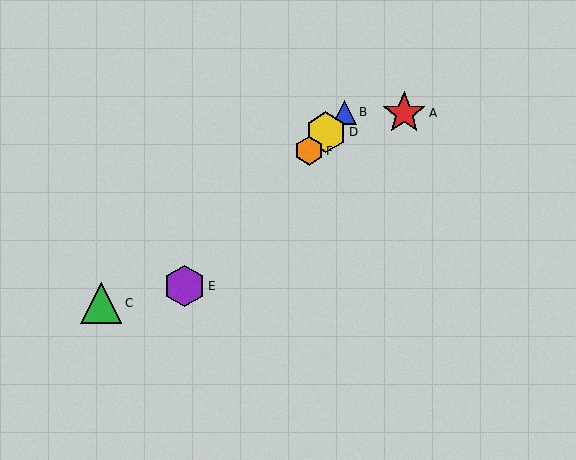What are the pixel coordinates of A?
Object A is at (404, 113).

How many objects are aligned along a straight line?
4 objects (B, D, E, F) are aligned along a straight line.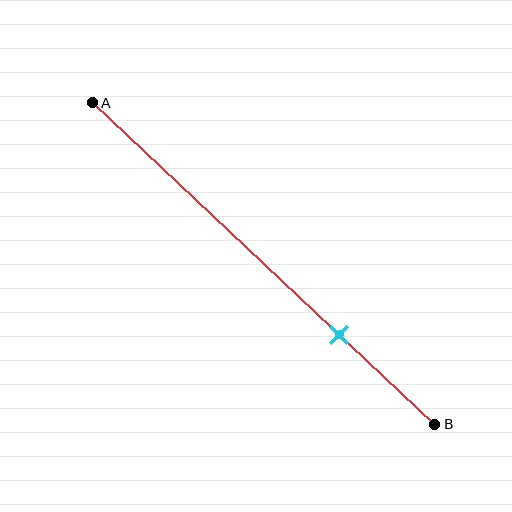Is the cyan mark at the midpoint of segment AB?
No, the mark is at about 70% from A, not at the 50% midpoint.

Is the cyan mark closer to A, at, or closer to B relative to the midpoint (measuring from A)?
The cyan mark is closer to point B than the midpoint of segment AB.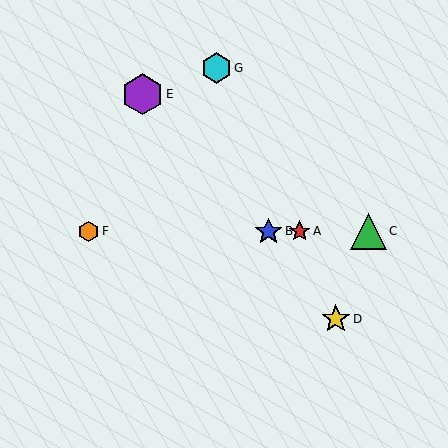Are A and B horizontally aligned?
Yes, both are at y≈231.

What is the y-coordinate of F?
Object F is at y≈231.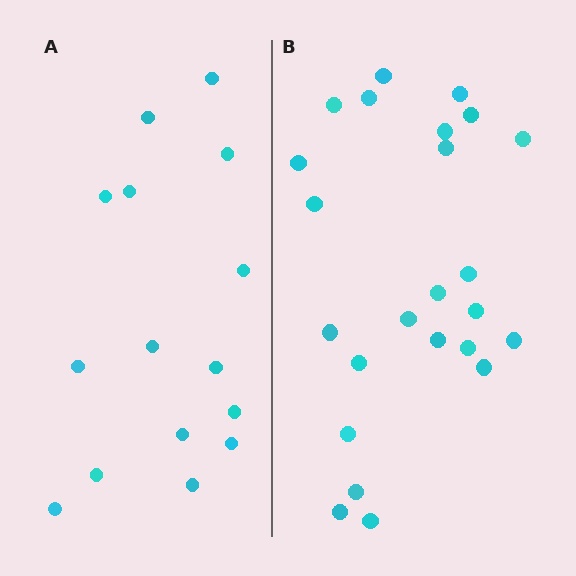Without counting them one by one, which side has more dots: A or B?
Region B (the right region) has more dots.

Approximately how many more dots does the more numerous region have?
Region B has roughly 8 or so more dots than region A.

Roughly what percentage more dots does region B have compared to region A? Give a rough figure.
About 60% more.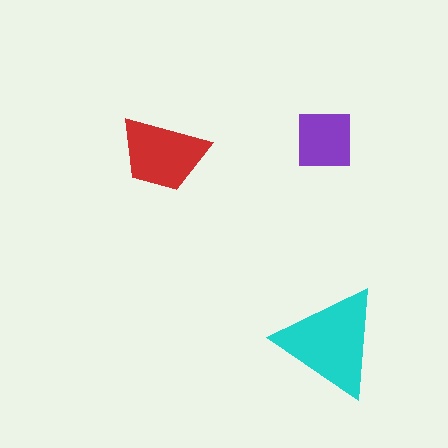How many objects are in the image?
There are 3 objects in the image.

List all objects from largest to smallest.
The cyan triangle, the red trapezoid, the purple square.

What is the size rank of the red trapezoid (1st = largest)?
2nd.